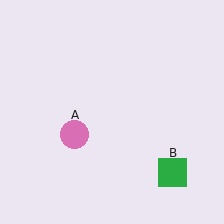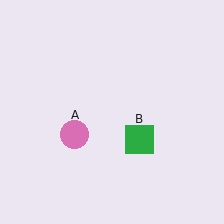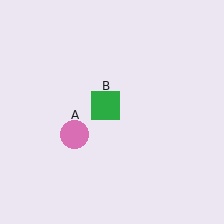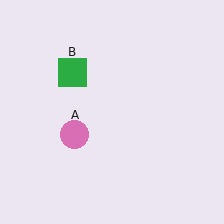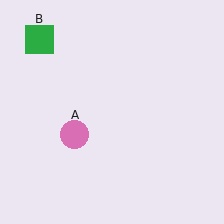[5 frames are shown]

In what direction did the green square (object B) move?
The green square (object B) moved up and to the left.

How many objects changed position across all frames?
1 object changed position: green square (object B).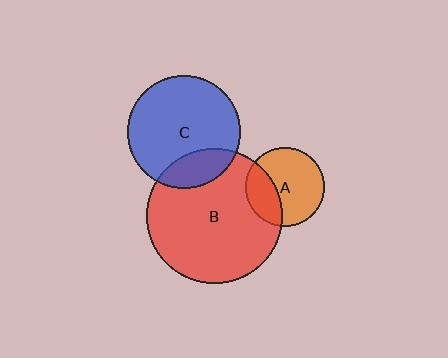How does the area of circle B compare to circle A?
Approximately 3.0 times.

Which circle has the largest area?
Circle B (red).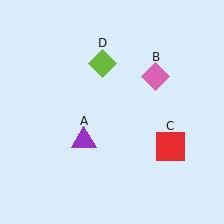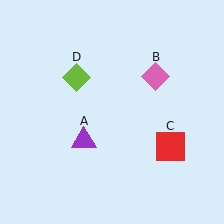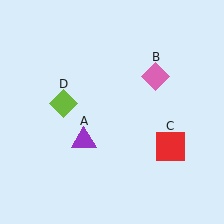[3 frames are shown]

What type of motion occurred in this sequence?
The lime diamond (object D) rotated counterclockwise around the center of the scene.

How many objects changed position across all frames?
1 object changed position: lime diamond (object D).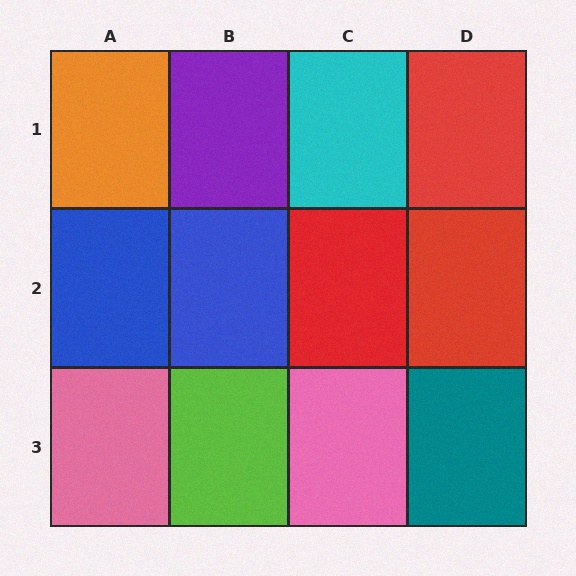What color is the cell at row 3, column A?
Pink.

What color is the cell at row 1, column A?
Orange.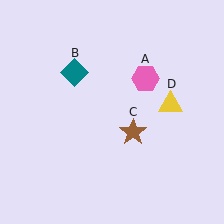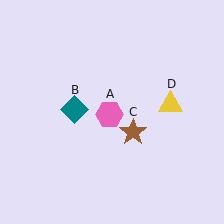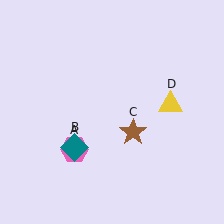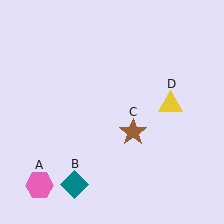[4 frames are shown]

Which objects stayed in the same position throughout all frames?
Brown star (object C) and yellow triangle (object D) remained stationary.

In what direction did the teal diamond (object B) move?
The teal diamond (object B) moved down.